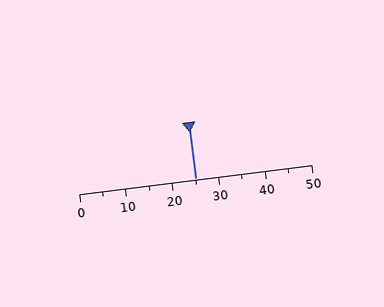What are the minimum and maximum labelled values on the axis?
The axis runs from 0 to 50.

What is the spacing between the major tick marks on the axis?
The major ticks are spaced 10 apart.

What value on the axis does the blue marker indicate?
The marker indicates approximately 25.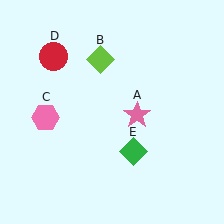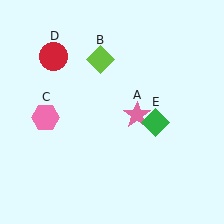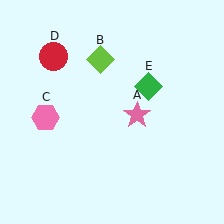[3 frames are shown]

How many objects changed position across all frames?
1 object changed position: green diamond (object E).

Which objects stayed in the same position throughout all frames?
Pink star (object A) and lime diamond (object B) and pink hexagon (object C) and red circle (object D) remained stationary.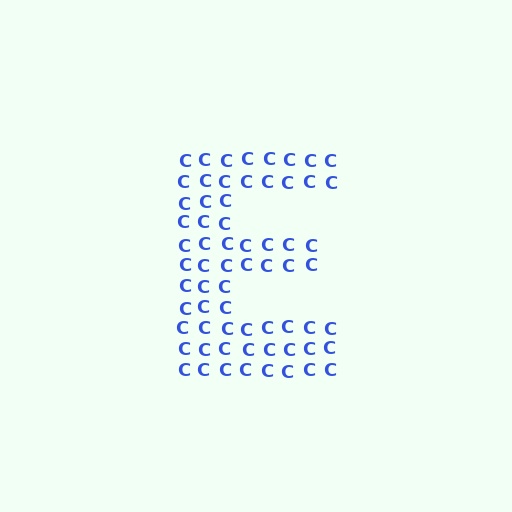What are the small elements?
The small elements are letter C's.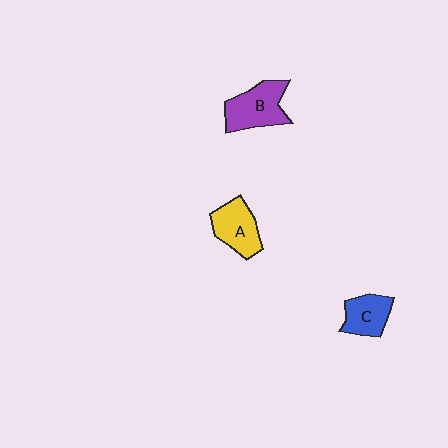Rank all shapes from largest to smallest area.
From largest to smallest: B (purple), A (yellow), C (blue).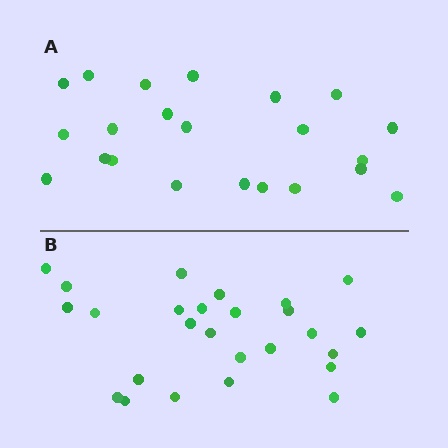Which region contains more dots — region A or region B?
Region B (the bottom region) has more dots.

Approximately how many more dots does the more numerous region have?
Region B has about 4 more dots than region A.